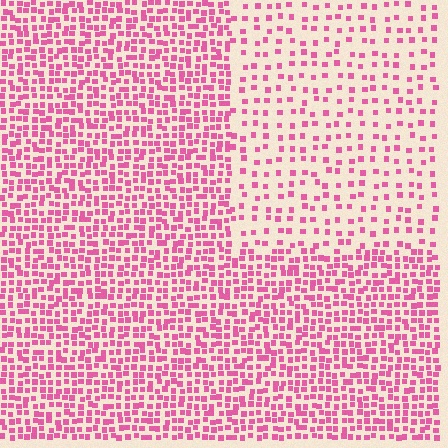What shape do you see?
I see a rectangle.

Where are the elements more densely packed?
The elements are more densely packed outside the rectangle boundary.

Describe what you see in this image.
The image contains small pink elements arranged at two different densities. A rectangle-shaped region is visible where the elements are less densely packed than the surrounding area.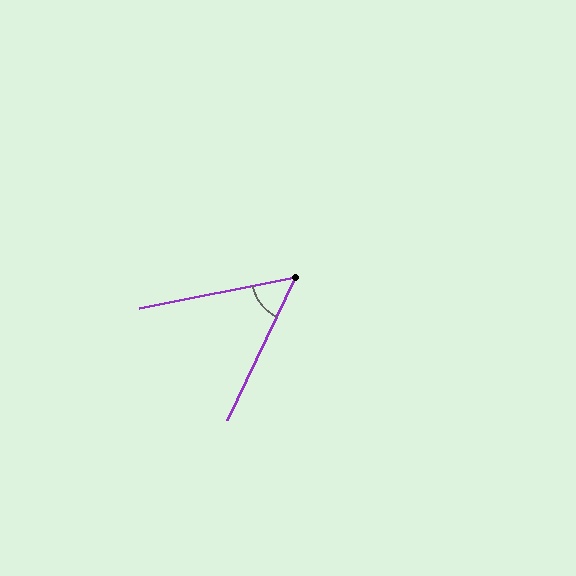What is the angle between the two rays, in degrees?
Approximately 53 degrees.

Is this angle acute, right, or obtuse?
It is acute.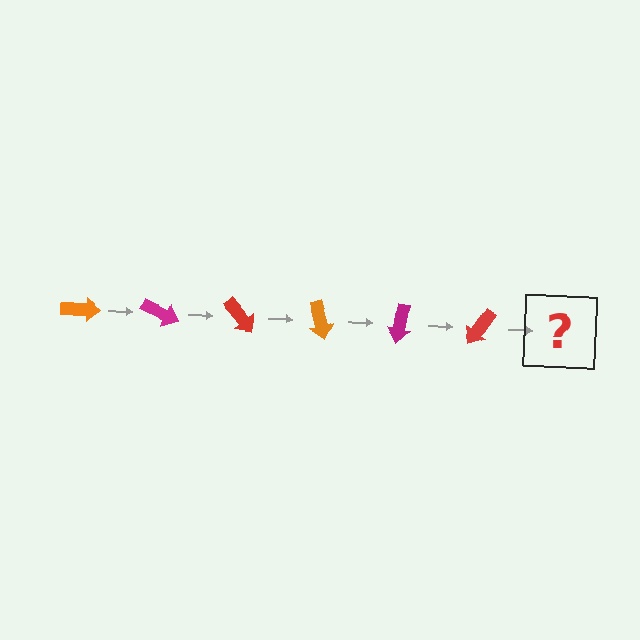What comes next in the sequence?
The next element should be an orange arrow, rotated 150 degrees from the start.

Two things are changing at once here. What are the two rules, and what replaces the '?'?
The two rules are that it rotates 25 degrees each step and the color cycles through orange, magenta, and red. The '?' should be an orange arrow, rotated 150 degrees from the start.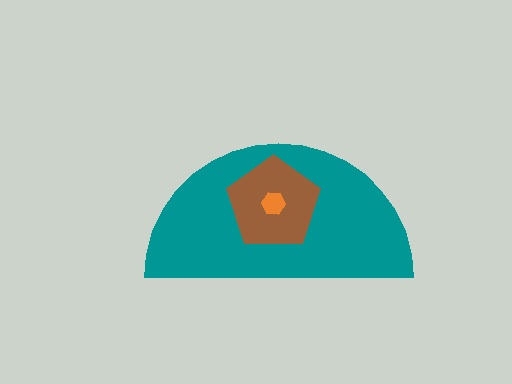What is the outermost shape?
The teal semicircle.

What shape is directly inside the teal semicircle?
The brown pentagon.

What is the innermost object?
The orange hexagon.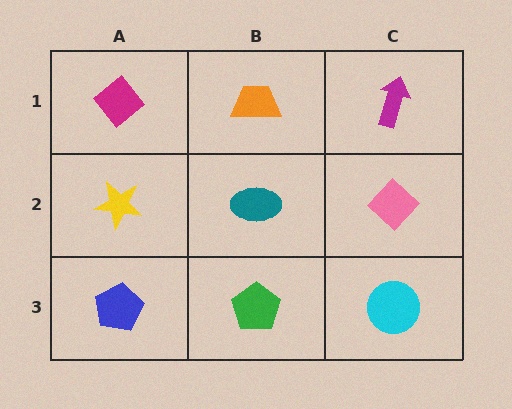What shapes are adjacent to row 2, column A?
A magenta diamond (row 1, column A), a blue pentagon (row 3, column A), a teal ellipse (row 2, column B).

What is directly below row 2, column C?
A cyan circle.